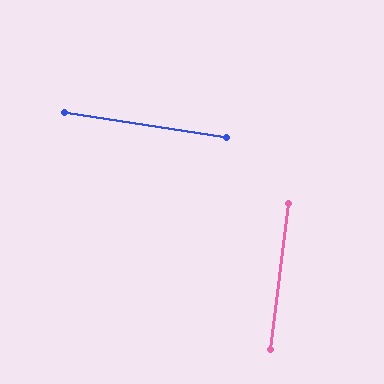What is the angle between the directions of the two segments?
Approximately 88 degrees.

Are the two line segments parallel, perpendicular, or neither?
Perpendicular — they meet at approximately 88°.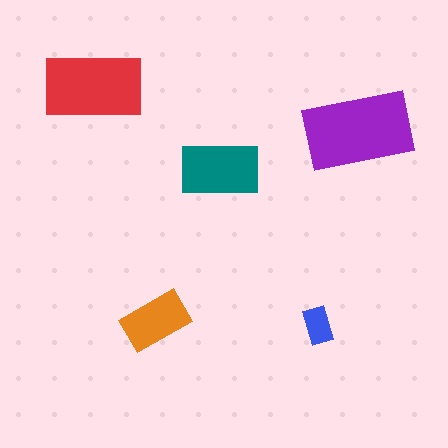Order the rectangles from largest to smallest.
the purple one, the red one, the teal one, the orange one, the blue one.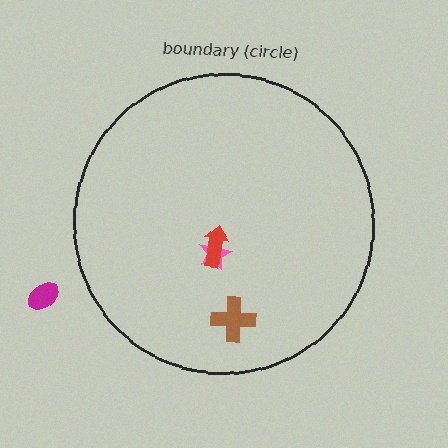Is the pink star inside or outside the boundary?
Inside.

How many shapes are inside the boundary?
3 inside, 1 outside.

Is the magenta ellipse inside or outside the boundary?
Outside.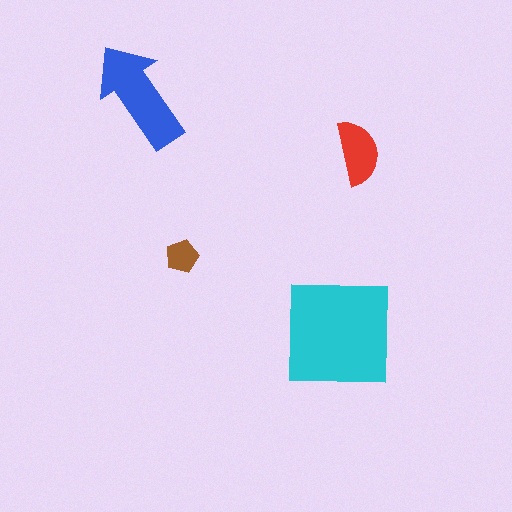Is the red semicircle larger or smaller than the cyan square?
Smaller.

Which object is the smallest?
The brown pentagon.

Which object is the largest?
The cyan square.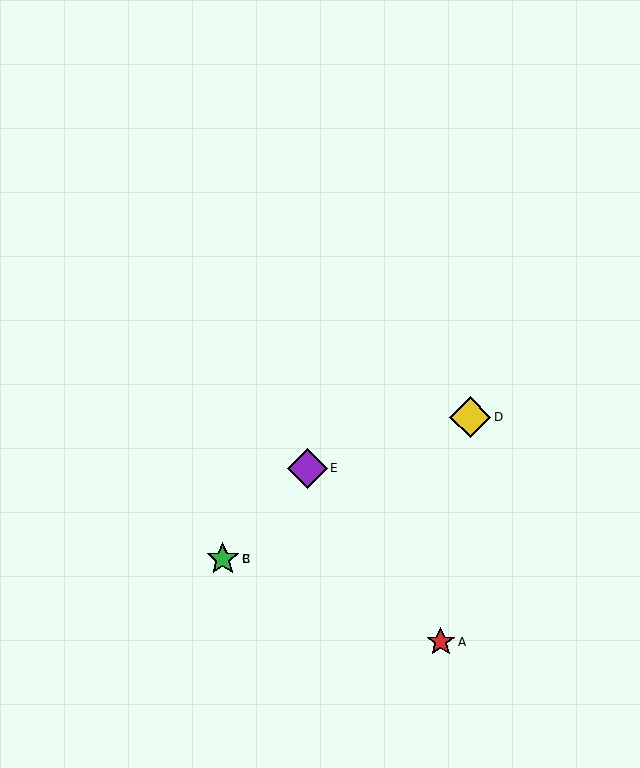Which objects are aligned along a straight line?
Objects B, C, E are aligned along a straight line.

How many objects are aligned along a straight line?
3 objects (B, C, E) are aligned along a straight line.